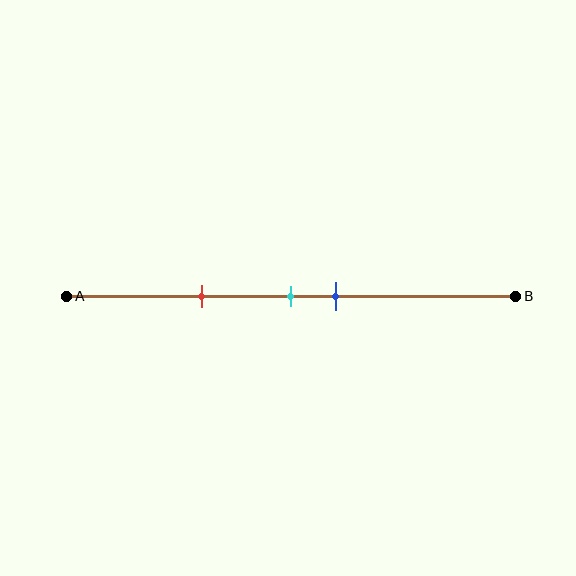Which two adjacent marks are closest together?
The cyan and blue marks are the closest adjacent pair.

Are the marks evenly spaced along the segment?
No, the marks are not evenly spaced.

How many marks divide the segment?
There are 3 marks dividing the segment.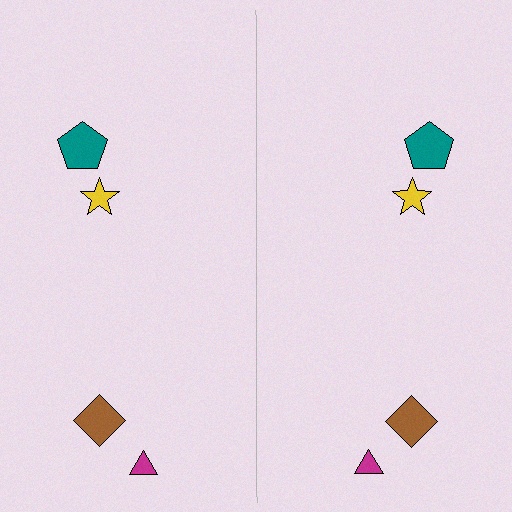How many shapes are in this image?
There are 8 shapes in this image.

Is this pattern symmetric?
Yes, this pattern has bilateral (reflection) symmetry.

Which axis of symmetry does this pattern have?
The pattern has a vertical axis of symmetry running through the center of the image.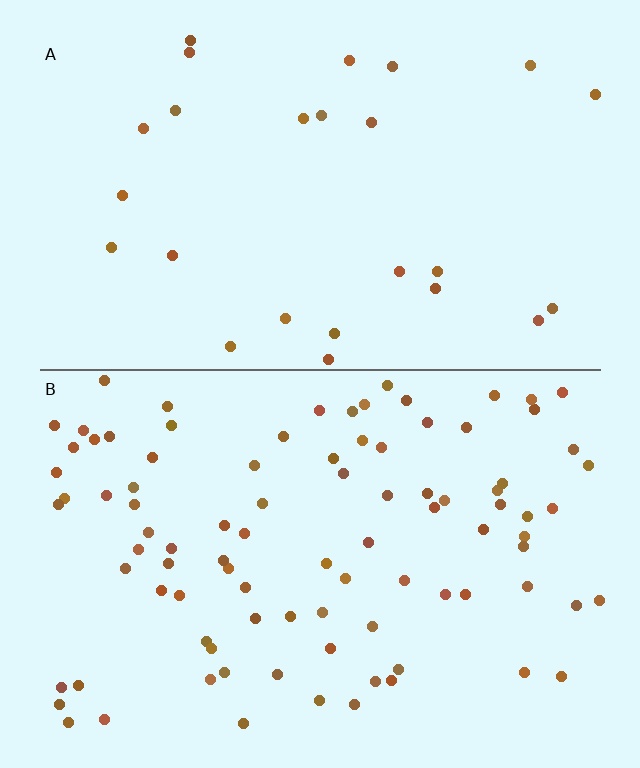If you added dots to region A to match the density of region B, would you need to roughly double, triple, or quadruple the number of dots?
Approximately quadruple.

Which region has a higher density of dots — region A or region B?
B (the bottom).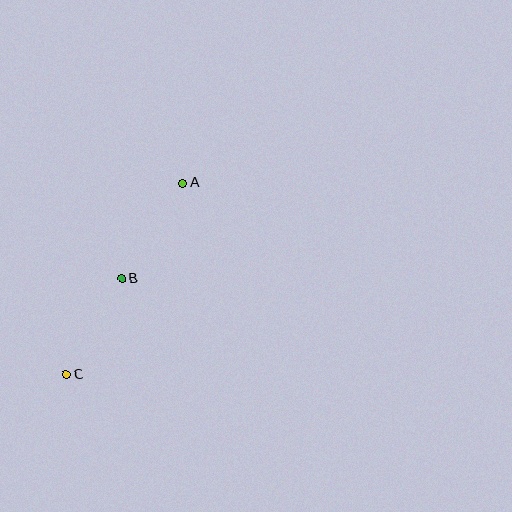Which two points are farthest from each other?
Points A and C are farthest from each other.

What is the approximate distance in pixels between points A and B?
The distance between A and B is approximately 113 pixels.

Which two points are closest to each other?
Points B and C are closest to each other.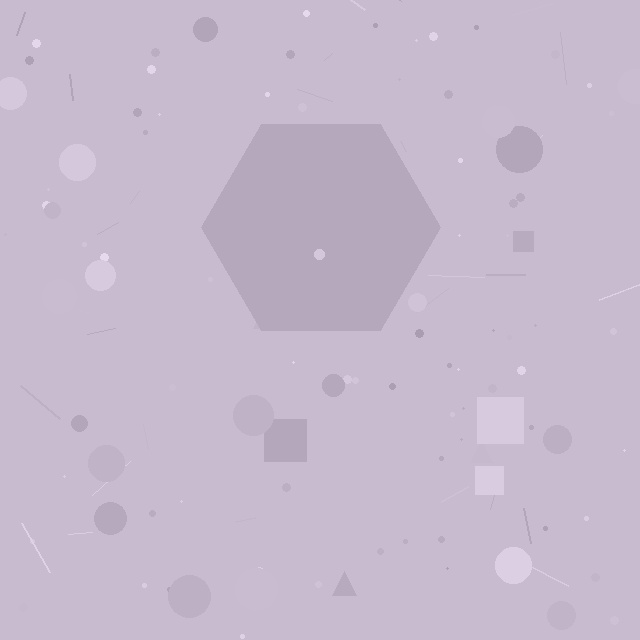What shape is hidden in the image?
A hexagon is hidden in the image.